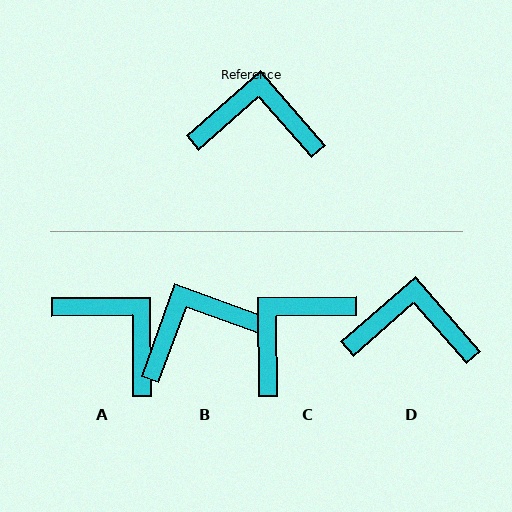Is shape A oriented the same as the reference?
No, it is off by about 41 degrees.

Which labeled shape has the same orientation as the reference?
D.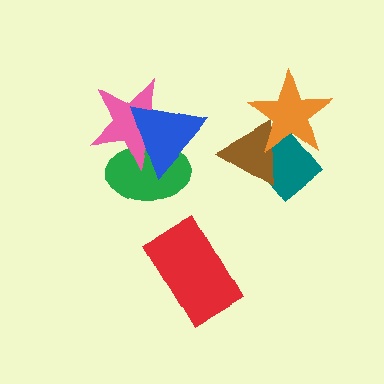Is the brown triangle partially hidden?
Yes, it is partially covered by another shape.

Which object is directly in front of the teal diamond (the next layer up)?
The brown triangle is directly in front of the teal diamond.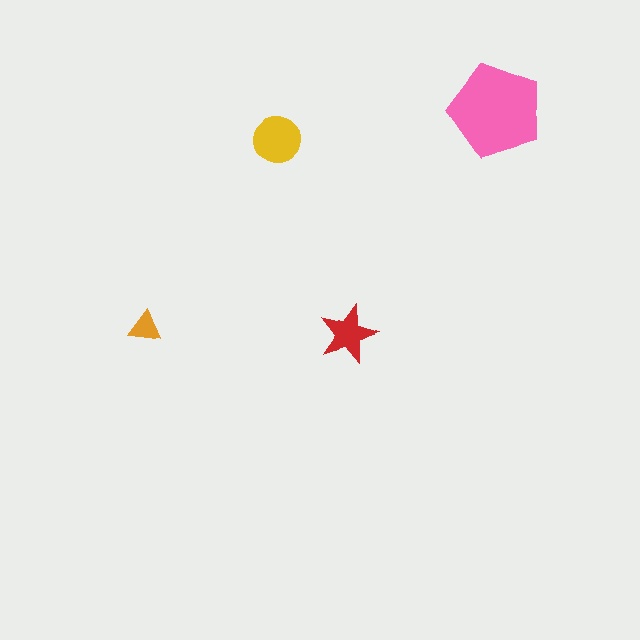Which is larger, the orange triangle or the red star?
The red star.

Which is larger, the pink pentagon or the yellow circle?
The pink pentagon.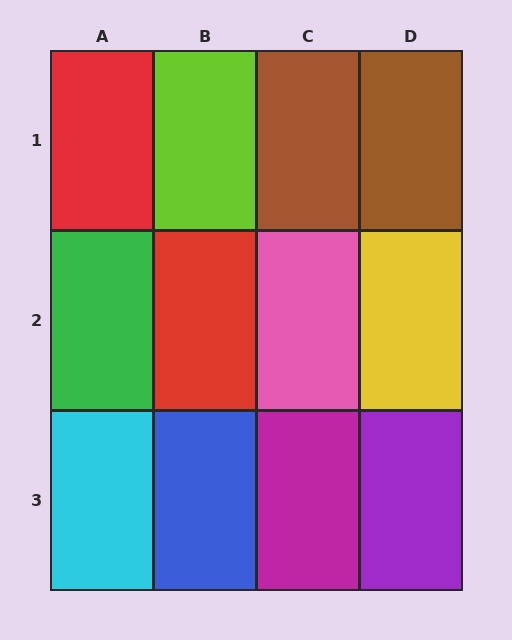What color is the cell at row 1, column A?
Red.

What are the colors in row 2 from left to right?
Green, red, pink, yellow.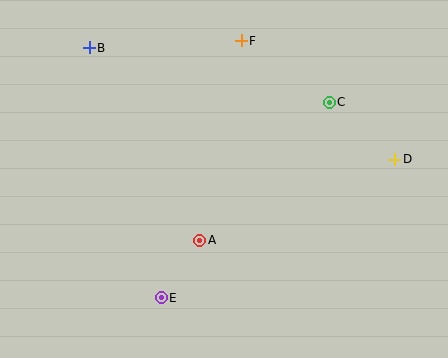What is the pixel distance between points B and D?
The distance between B and D is 325 pixels.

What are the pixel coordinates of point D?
Point D is at (395, 159).